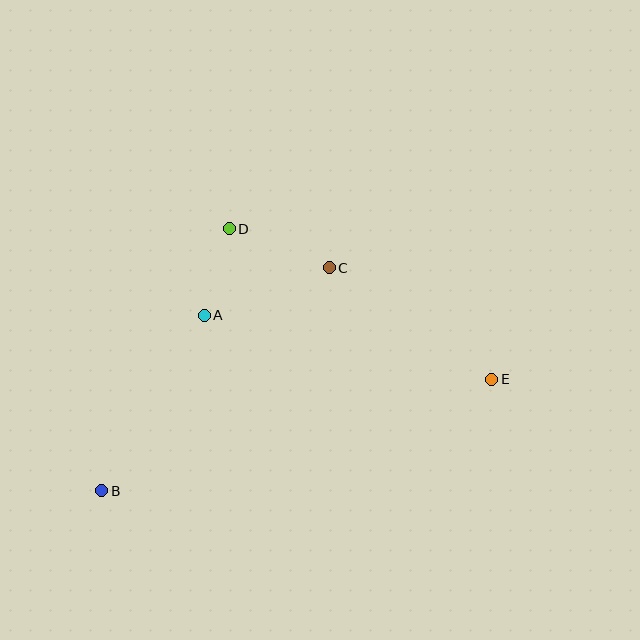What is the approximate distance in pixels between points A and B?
The distance between A and B is approximately 203 pixels.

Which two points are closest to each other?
Points A and D are closest to each other.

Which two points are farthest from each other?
Points B and E are farthest from each other.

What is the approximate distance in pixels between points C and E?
The distance between C and E is approximately 197 pixels.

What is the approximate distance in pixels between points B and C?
The distance between B and C is approximately 319 pixels.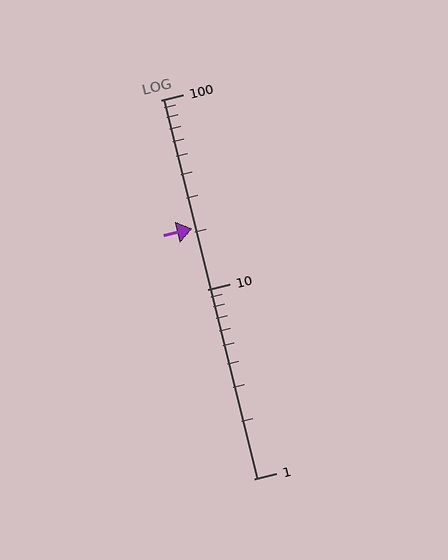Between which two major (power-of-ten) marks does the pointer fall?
The pointer is between 10 and 100.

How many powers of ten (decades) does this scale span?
The scale spans 2 decades, from 1 to 100.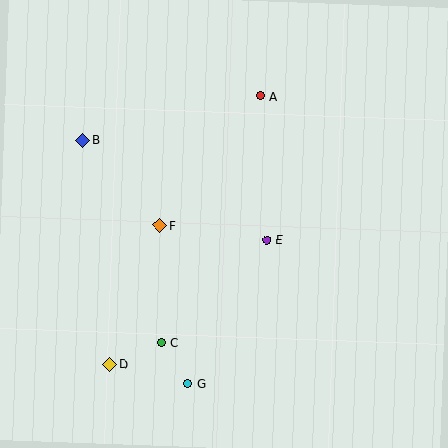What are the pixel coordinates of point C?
Point C is at (161, 342).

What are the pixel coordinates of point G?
Point G is at (188, 384).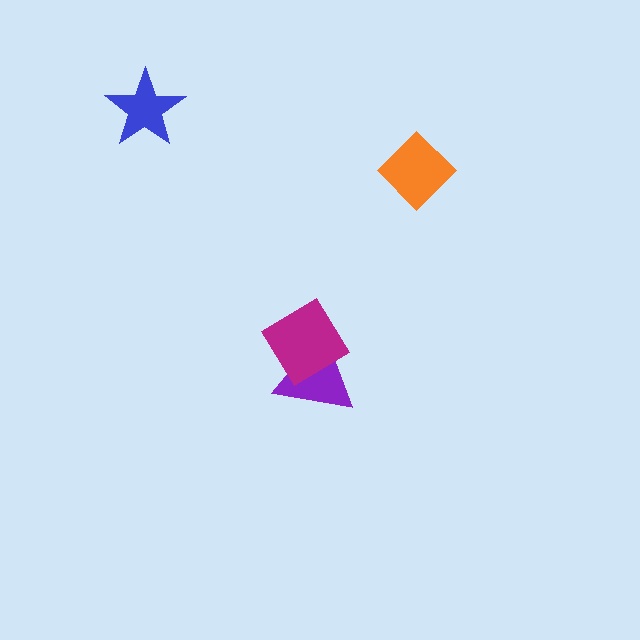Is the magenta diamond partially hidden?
No, no other shape covers it.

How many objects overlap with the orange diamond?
0 objects overlap with the orange diamond.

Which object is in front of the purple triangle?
The magenta diamond is in front of the purple triangle.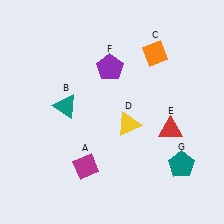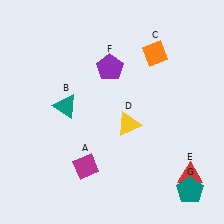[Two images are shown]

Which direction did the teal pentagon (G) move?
The teal pentagon (G) moved down.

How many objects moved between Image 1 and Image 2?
2 objects moved between the two images.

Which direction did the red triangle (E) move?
The red triangle (E) moved down.